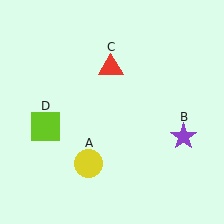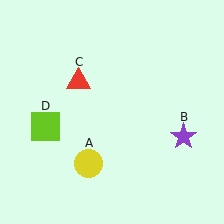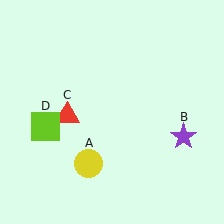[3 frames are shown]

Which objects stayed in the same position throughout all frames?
Yellow circle (object A) and purple star (object B) and lime square (object D) remained stationary.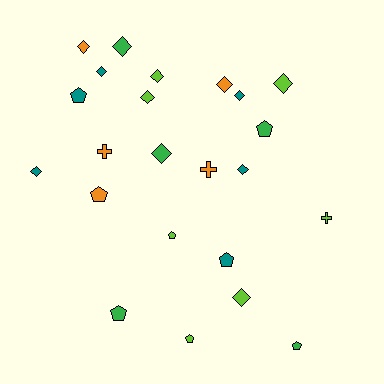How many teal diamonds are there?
There are 4 teal diamonds.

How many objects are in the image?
There are 23 objects.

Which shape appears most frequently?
Diamond, with 12 objects.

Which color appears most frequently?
Lime, with 7 objects.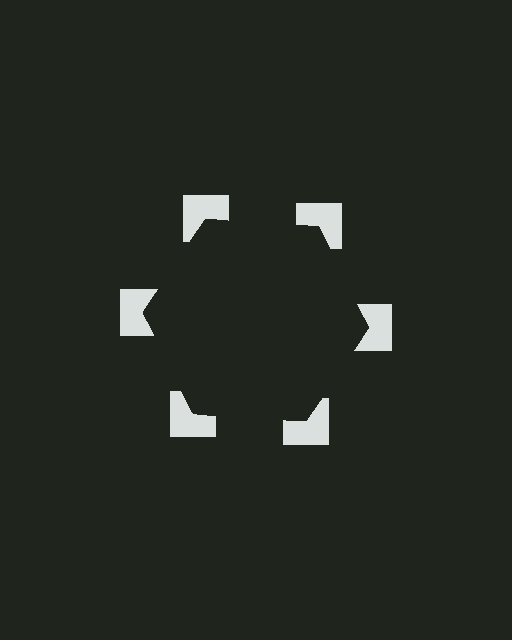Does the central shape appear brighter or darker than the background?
It typically appears slightly darker than the background, even though no actual brightness change is drawn.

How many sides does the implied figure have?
6 sides.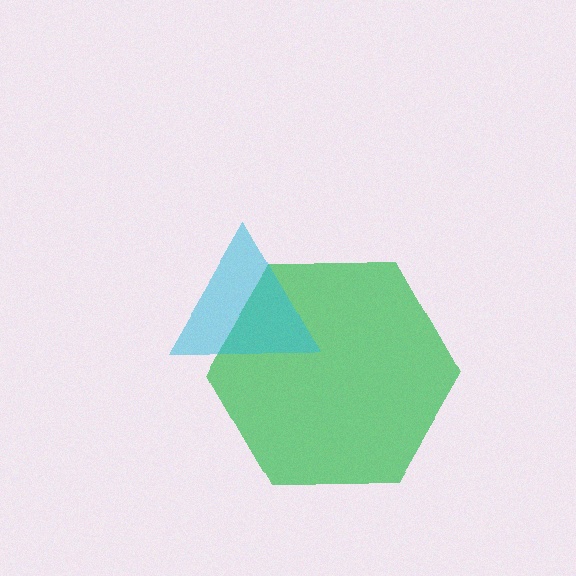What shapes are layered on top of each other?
The layered shapes are: a green hexagon, a cyan triangle.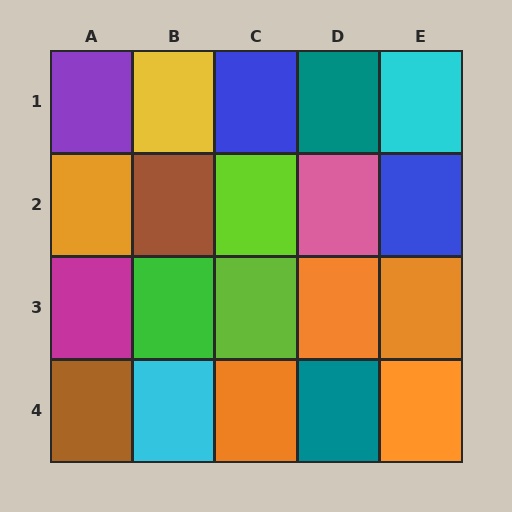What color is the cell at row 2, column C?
Lime.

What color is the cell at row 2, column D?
Pink.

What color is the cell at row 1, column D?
Teal.